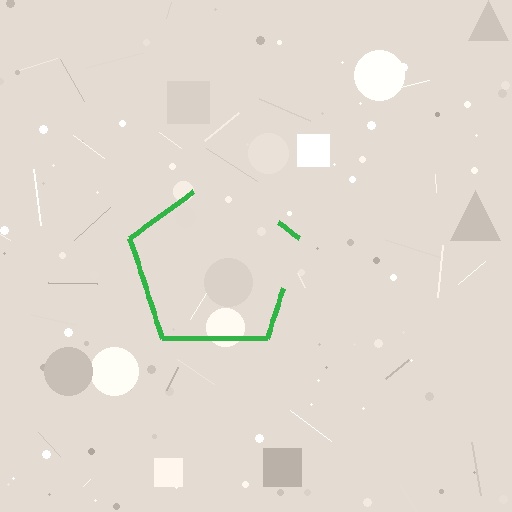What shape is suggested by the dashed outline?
The dashed outline suggests a pentagon.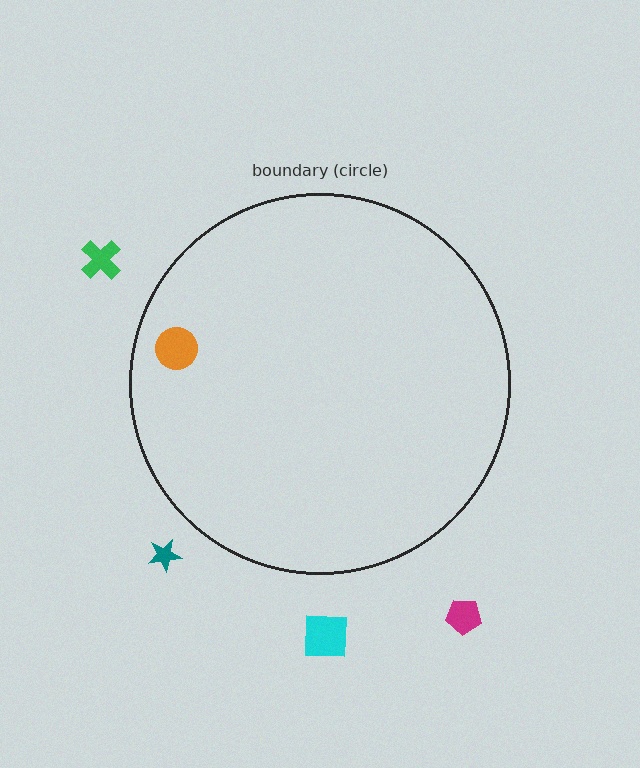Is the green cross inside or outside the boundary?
Outside.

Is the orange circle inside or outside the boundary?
Inside.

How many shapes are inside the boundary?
1 inside, 4 outside.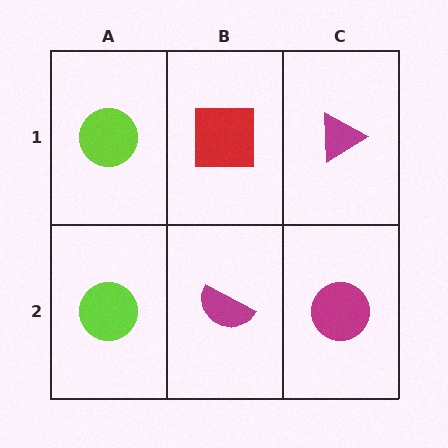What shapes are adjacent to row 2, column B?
A red square (row 1, column B), a lime circle (row 2, column A), a magenta circle (row 2, column C).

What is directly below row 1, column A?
A lime circle.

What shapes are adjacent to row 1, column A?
A lime circle (row 2, column A), a red square (row 1, column B).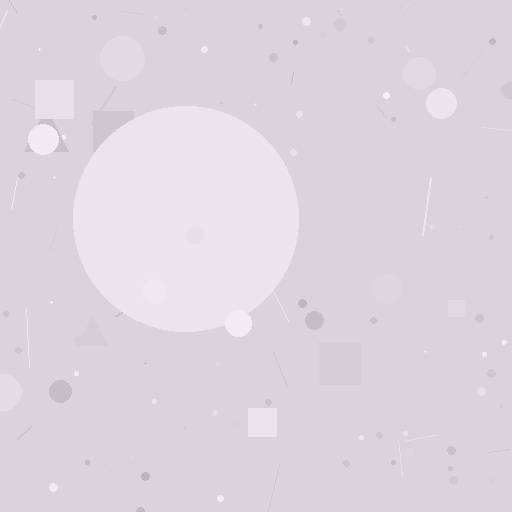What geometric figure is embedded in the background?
A circle is embedded in the background.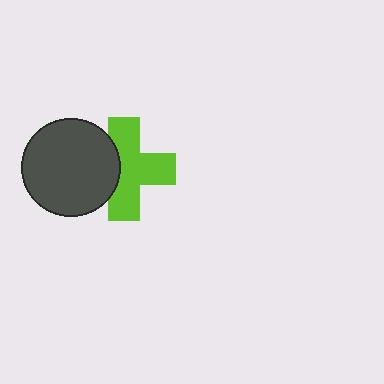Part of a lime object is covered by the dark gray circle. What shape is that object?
It is a cross.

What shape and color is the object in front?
The object in front is a dark gray circle.